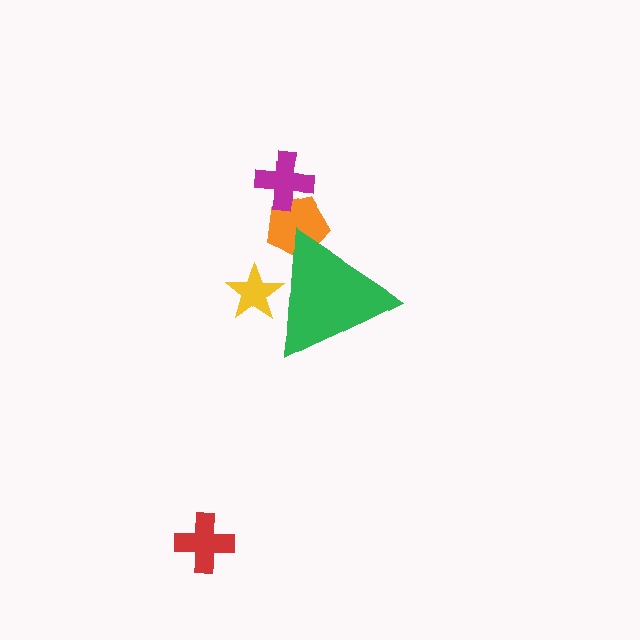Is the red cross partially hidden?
No, the red cross is fully visible.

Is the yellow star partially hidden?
Yes, the yellow star is partially hidden behind the green triangle.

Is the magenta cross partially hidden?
No, the magenta cross is fully visible.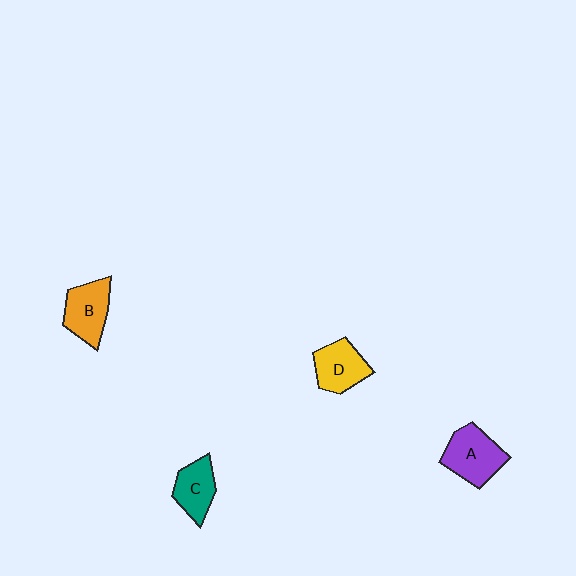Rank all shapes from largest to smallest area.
From largest to smallest: A (purple), B (orange), D (yellow), C (teal).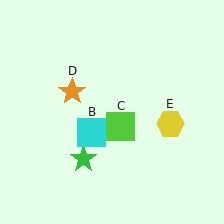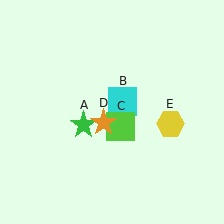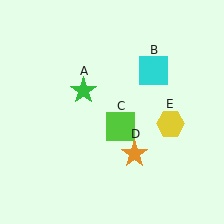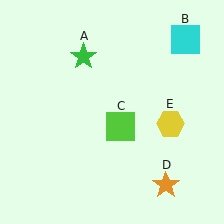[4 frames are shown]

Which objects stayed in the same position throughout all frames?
Lime square (object C) and yellow hexagon (object E) remained stationary.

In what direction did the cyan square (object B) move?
The cyan square (object B) moved up and to the right.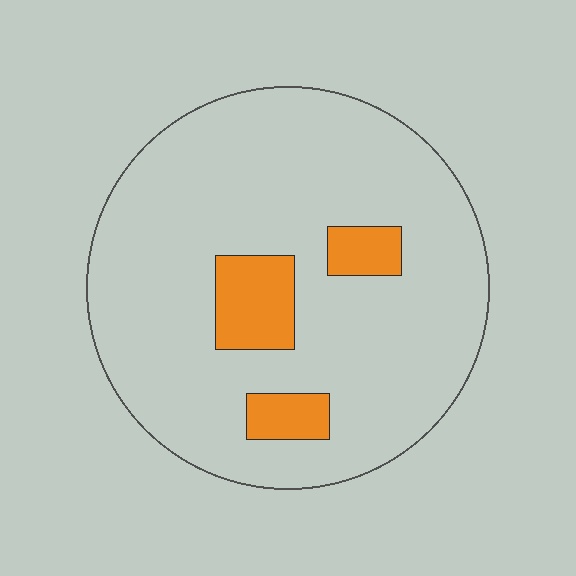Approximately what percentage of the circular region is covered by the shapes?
Approximately 10%.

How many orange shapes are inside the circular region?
3.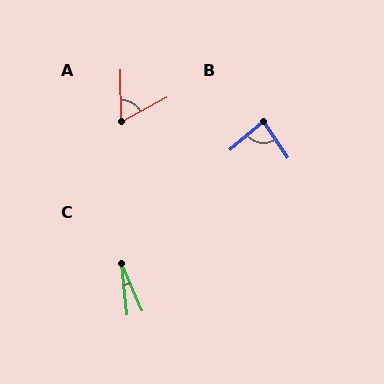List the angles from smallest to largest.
C (17°), A (62°), B (84°).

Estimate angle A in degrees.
Approximately 62 degrees.